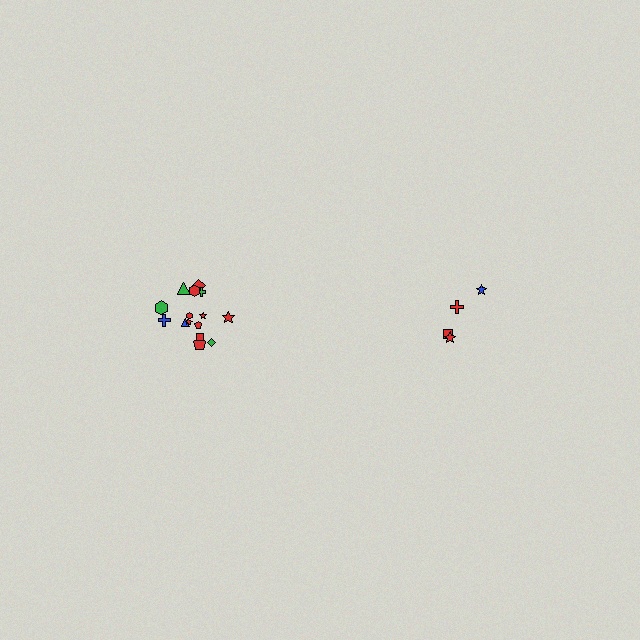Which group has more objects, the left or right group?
The left group.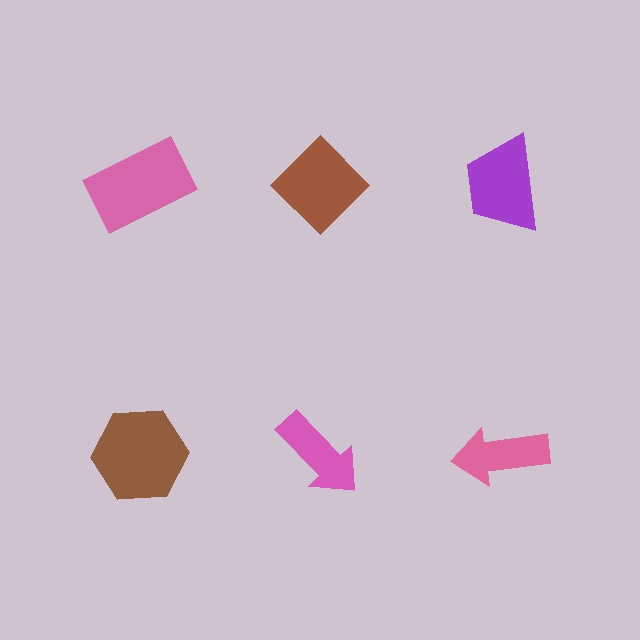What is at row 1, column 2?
A brown diamond.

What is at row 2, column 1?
A brown hexagon.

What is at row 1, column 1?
A pink rectangle.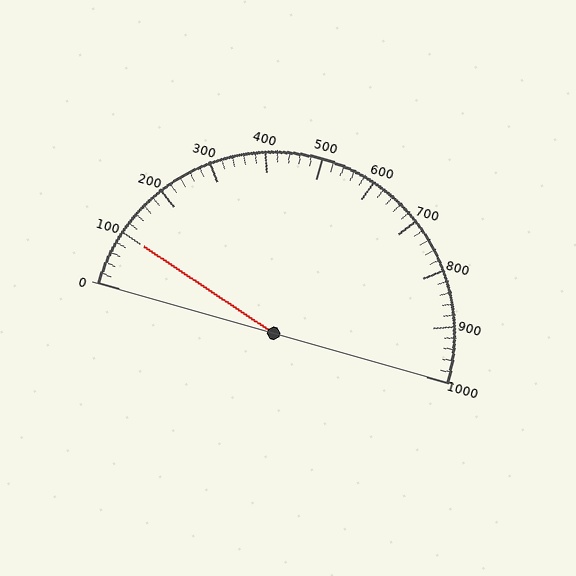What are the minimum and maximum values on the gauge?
The gauge ranges from 0 to 1000.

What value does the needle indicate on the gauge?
The needle indicates approximately 100.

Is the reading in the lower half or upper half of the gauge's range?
The reading is in the lower half of the range (0 to 1000).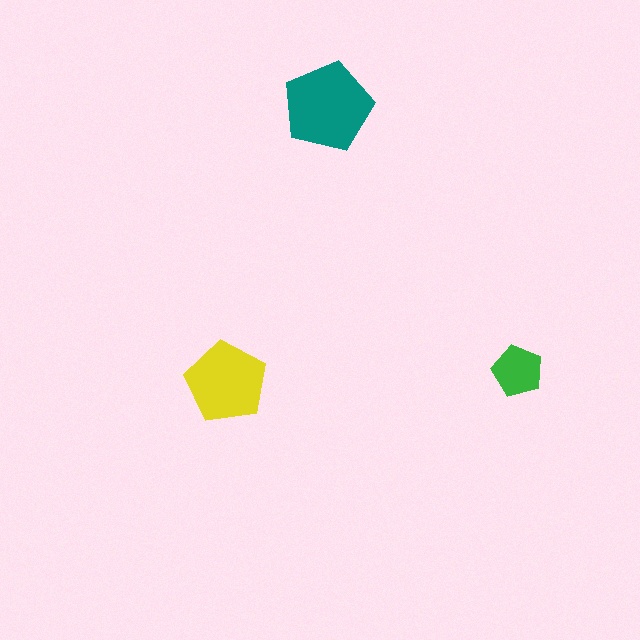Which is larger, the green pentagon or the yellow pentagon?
The yellow one.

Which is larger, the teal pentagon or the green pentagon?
The teal one.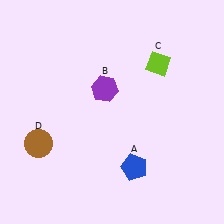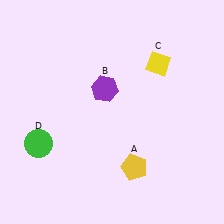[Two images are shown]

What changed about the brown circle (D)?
In Image 1, D is brown. In Image 2, it changed to green.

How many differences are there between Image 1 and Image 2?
There are 3 differences between the two images.